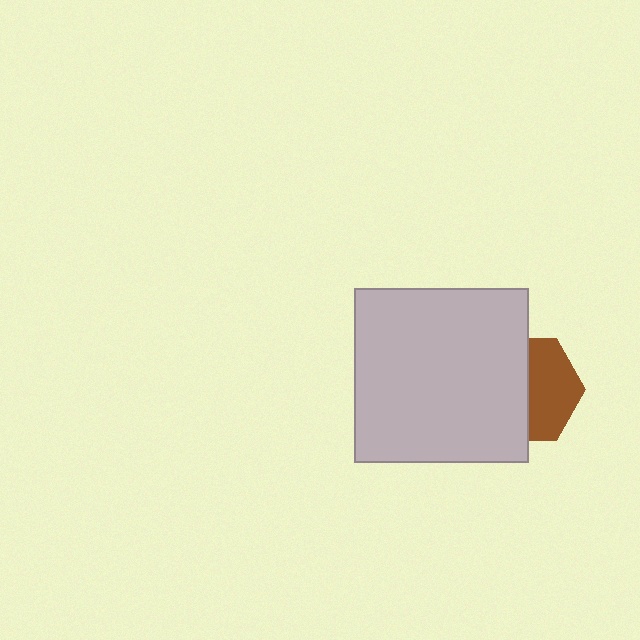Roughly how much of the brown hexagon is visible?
About half of it is visible (roughly 48%).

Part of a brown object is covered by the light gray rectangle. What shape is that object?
It is a hexagon.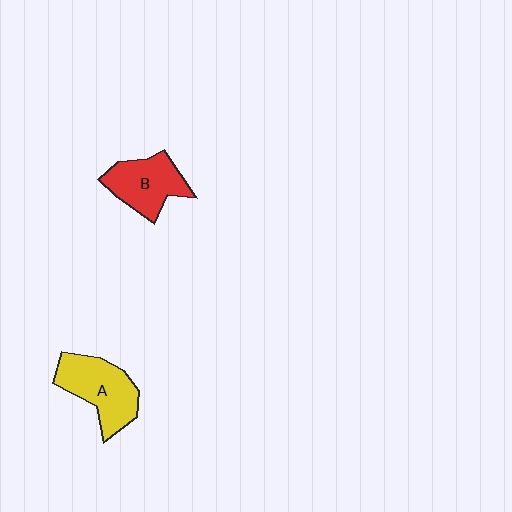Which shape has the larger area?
Shape A (yellow).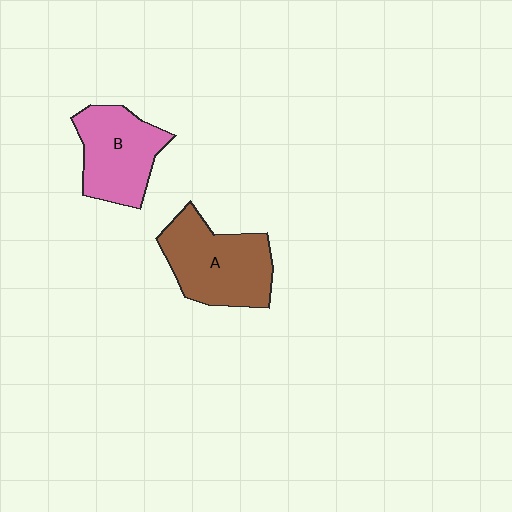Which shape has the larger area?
Shape A (brown).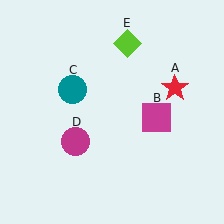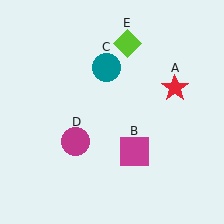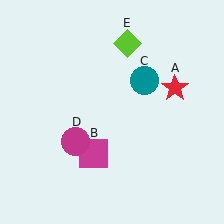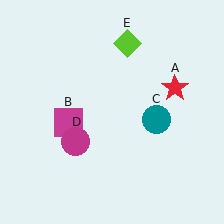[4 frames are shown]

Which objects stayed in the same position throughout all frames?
Red star (object A) and magenta circle (object D) and lime diamond (object E) remained stationary.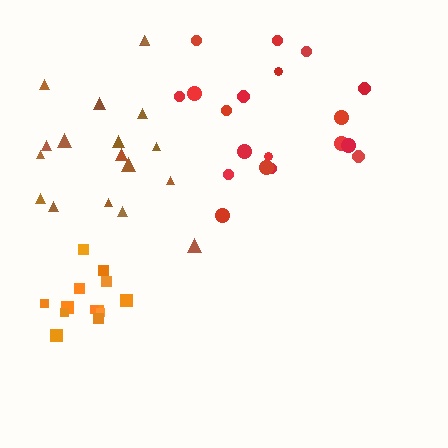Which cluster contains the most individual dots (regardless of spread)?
Red (19).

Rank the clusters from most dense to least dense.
orange, red, brown.